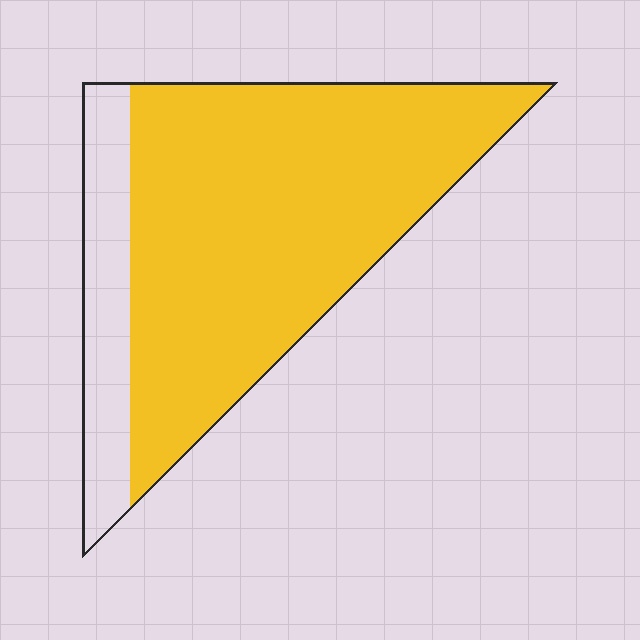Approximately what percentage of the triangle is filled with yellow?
Approximately 80%.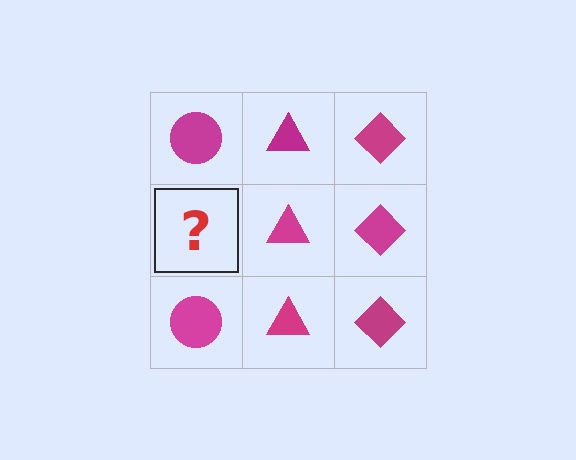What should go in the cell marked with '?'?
The missing cell should contain a magenta circle.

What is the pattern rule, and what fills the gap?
The rule is that each column has a consistent shape. The gap should be filled with a magenta circle.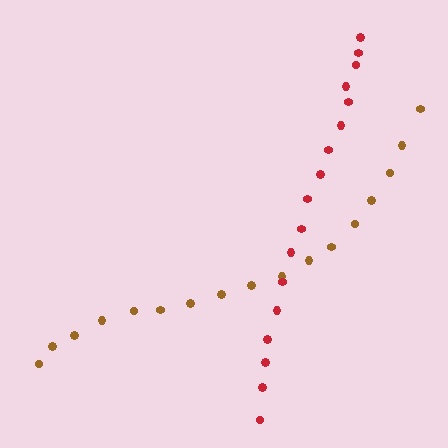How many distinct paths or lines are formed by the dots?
There are 2 distinct paths.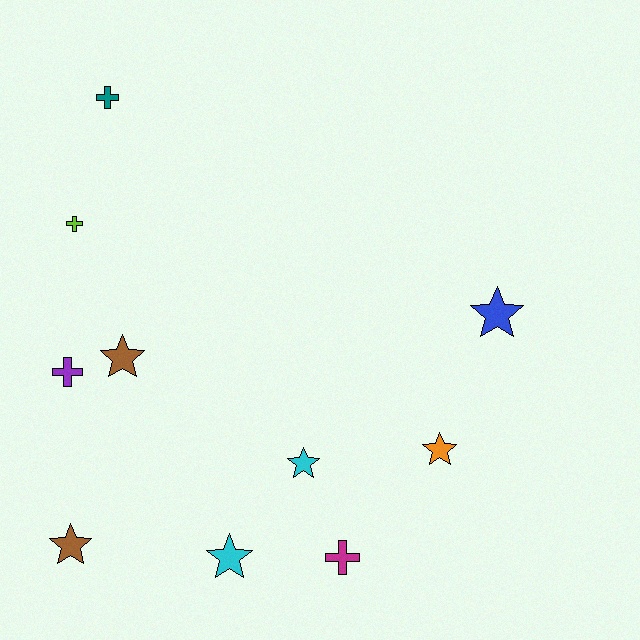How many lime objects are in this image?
There is 1 lime object.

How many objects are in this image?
There are 10 objects.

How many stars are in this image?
There are 6 stars.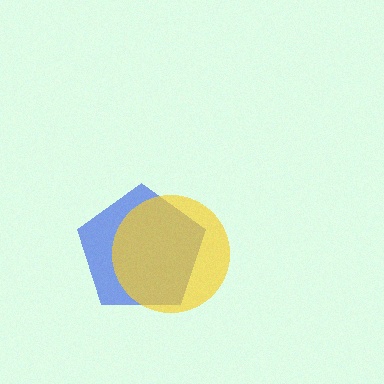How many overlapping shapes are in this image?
There are 2 overlapping shapes in the image.